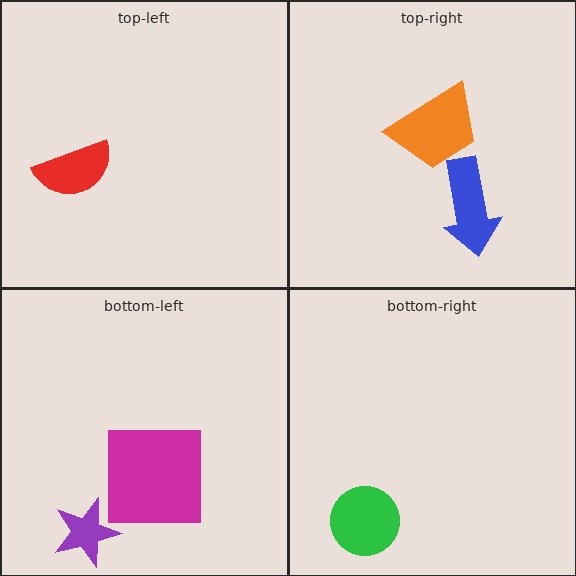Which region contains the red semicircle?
The top-left region.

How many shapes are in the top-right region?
2.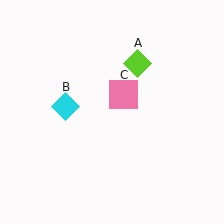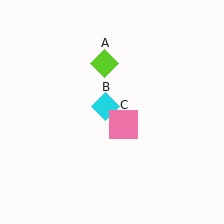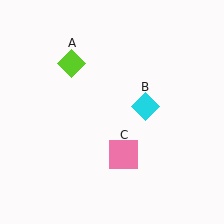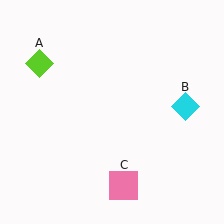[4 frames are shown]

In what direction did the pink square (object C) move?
The pink square (object C) moved down.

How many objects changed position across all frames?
3 objects changed position: lime diamond (object A), cyan diamond (object B), pink square (object C).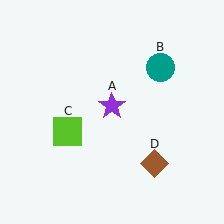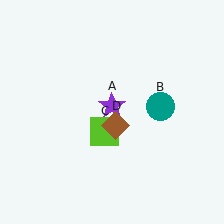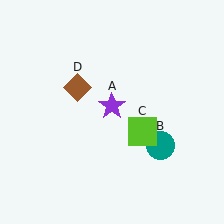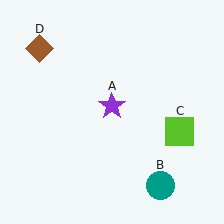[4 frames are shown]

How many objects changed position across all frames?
3 objects changed position: teal circle (object B), lime square (object C), brown diamond (object D).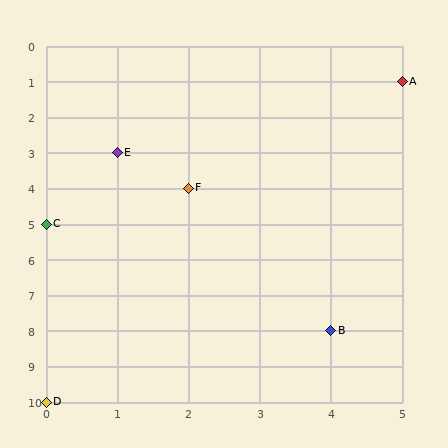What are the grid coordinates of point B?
Point B is at grid coordinates (4, 8).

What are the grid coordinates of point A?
Point A is at grid coordinates (5, 1).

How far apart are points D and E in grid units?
Points D and E are 1 column and 7 rows apart (about 7.1 grid units diagonally).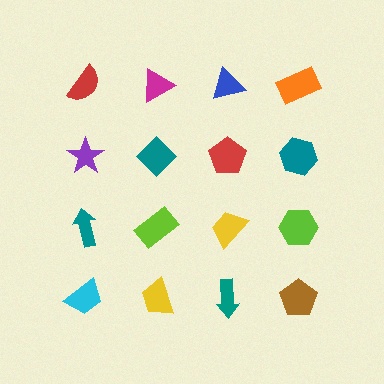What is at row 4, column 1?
A cyan trapezoid.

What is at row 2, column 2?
A teal diamond.